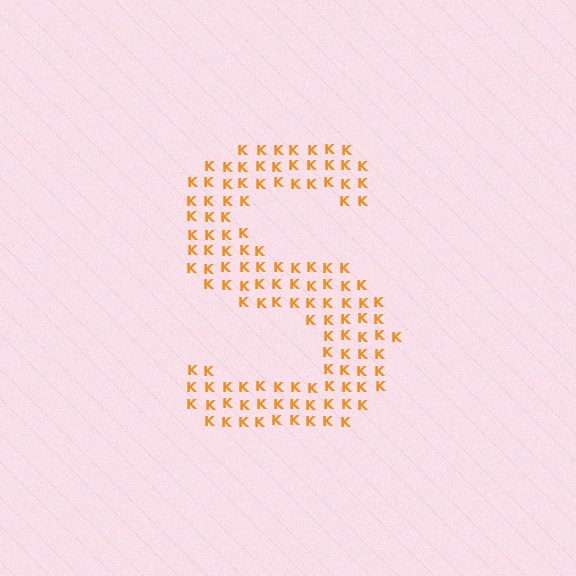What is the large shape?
The large shape is the letter S.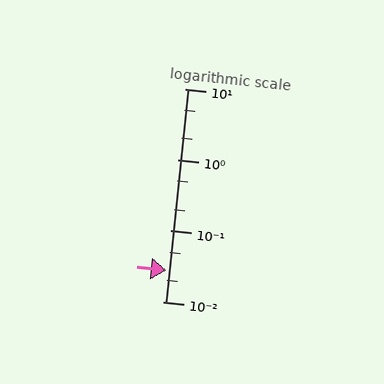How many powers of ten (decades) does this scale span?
The scale spans 3 decades, from 0.01 to 10.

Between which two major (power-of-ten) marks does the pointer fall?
The pointer is between 0.01 and 0.1.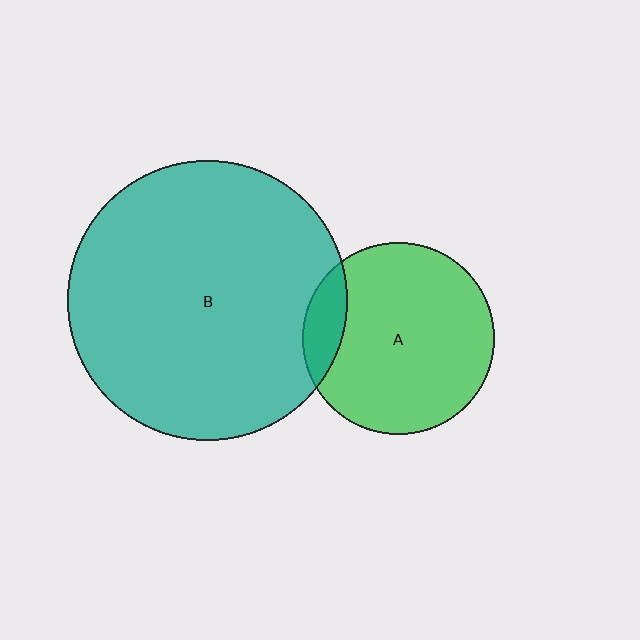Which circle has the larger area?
Circle B (teal).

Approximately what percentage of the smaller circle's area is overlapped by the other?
Approximately 15%.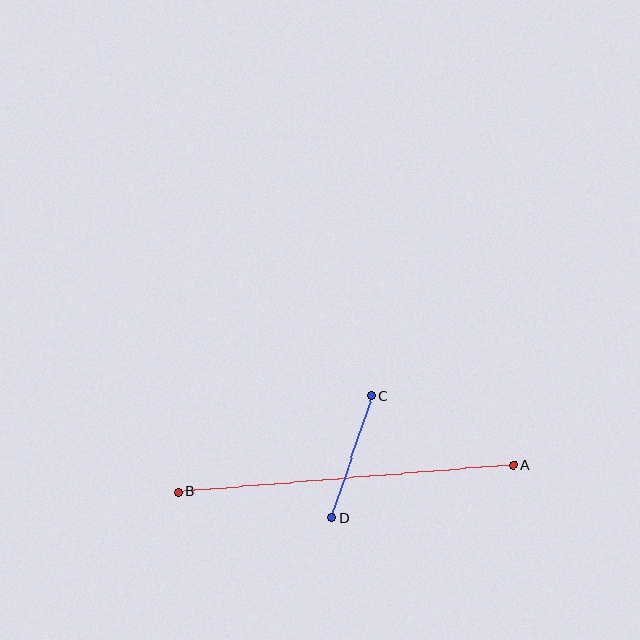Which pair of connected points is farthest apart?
Points A and B are farthest apart.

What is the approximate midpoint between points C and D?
The midpoint is at approximately (351, 457) pixels.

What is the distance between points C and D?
The distance is approximately 128 pixels.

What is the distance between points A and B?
The distance is approximately 336 pixels.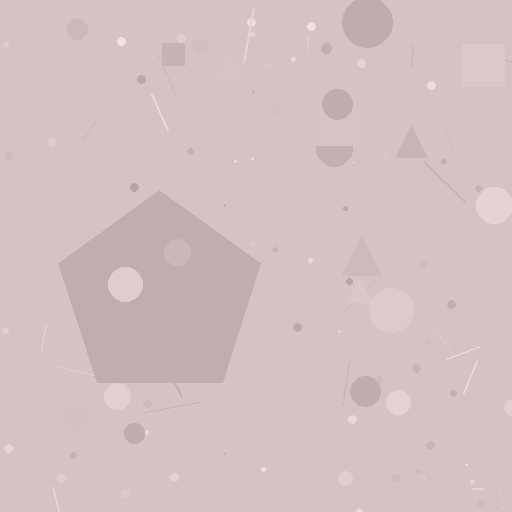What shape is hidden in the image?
A pentagon is hidden in the image.